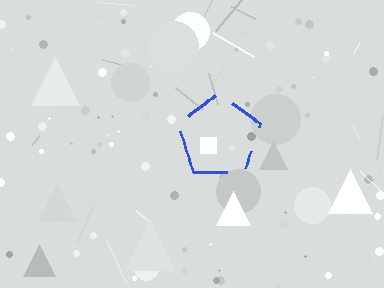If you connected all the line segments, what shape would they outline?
They would outline a pentagon.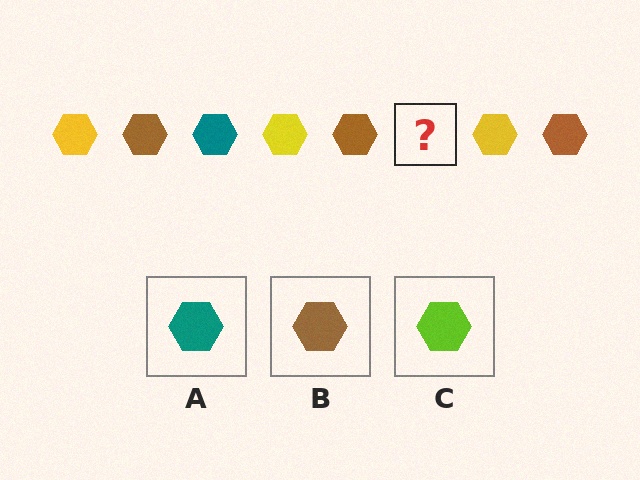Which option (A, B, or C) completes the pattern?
A.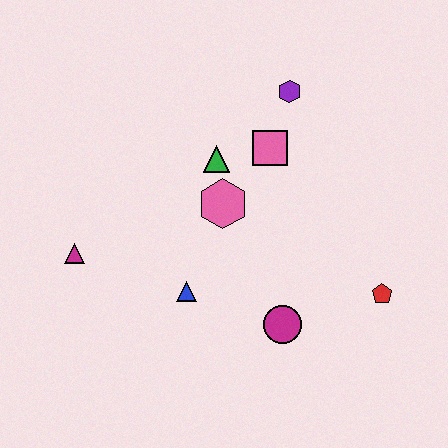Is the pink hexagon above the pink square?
No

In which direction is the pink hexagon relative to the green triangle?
The pink hexagon is below the green triangle.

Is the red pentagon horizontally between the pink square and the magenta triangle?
No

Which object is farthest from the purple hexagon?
The magenta triangle is farthest from the purple hexagon.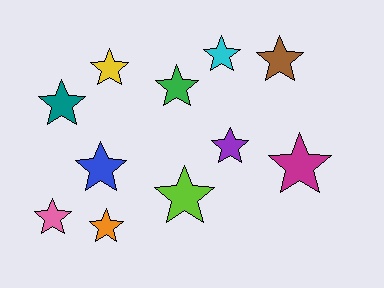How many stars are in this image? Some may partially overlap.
There are 11 stars.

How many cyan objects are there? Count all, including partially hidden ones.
There is 1 cyan object.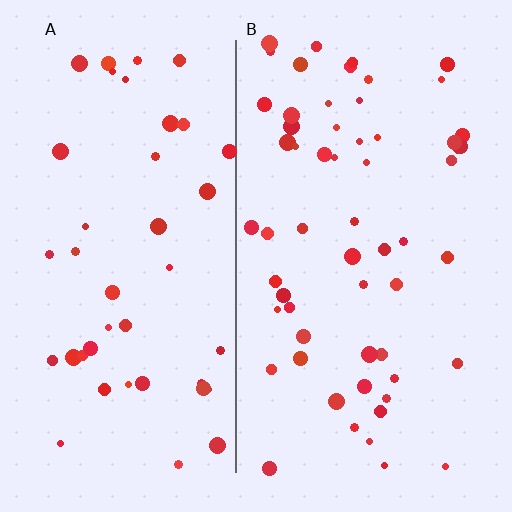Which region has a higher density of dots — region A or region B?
B (the right).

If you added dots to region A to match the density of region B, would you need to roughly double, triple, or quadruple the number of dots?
Approximately double.